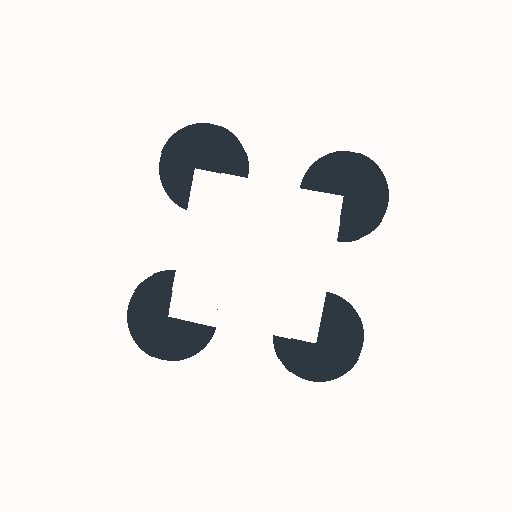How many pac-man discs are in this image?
There are 4 — one at each vertex of the illusory square.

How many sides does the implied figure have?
4 sides.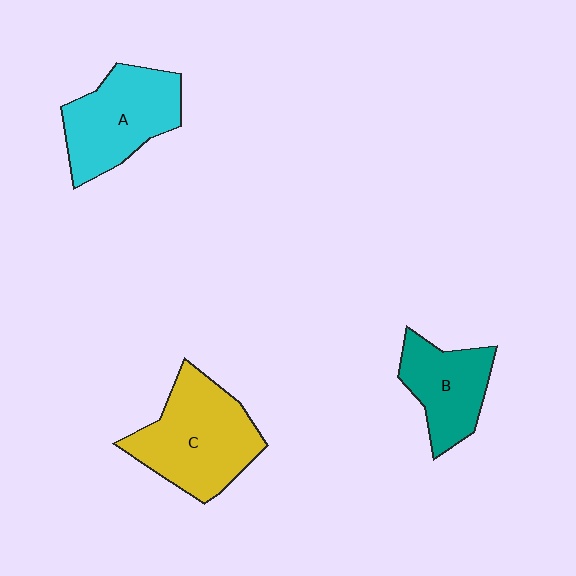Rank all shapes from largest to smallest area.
From largest to smallest: C (yellow), A (cyan), B (teal).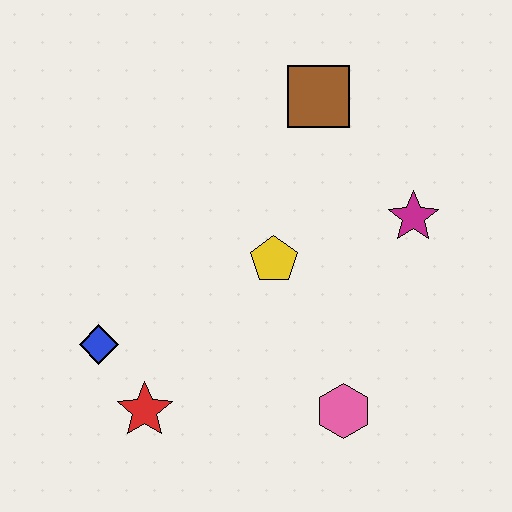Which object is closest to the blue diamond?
The red star is closest to the blue diamond.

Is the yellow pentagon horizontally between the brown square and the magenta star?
No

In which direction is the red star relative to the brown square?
The red star is below the brown square.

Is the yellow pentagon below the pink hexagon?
No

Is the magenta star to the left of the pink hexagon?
No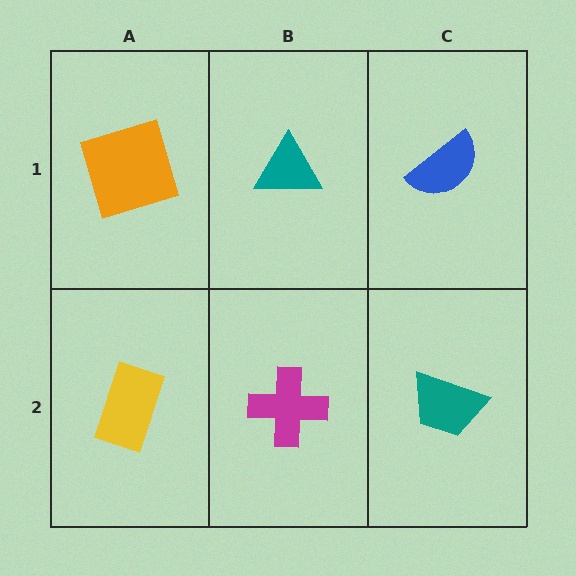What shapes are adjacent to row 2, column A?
An orange square (row 1, column A), a magenta cross (row 2, column B).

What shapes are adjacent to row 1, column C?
A teal trapezoid (row 2, column C), a teal triangle (row 1, column B).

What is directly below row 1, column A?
A yellow rectangle.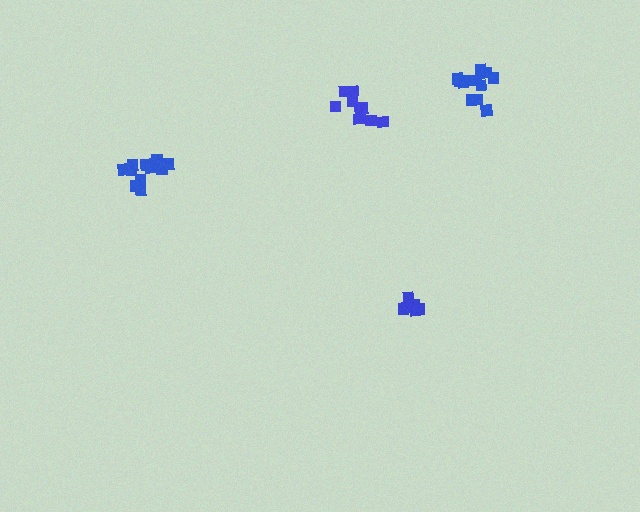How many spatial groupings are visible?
There are 4 spatial groupings.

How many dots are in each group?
Group 1: 6 dots, Group 2: 11 dots, Group 3: 9 dots, Group 4: 12 dots (38 total).